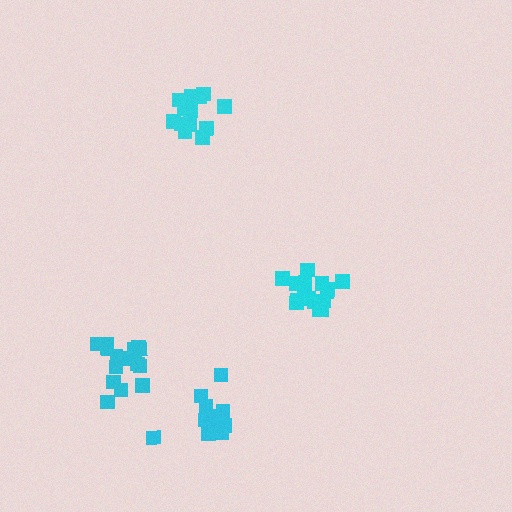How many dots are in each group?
Group 1: 14 dots, Group 2: 17 dots, Group 3: 15 dots, Group 4: 12 dots (58 total).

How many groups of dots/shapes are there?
There are 4 groups.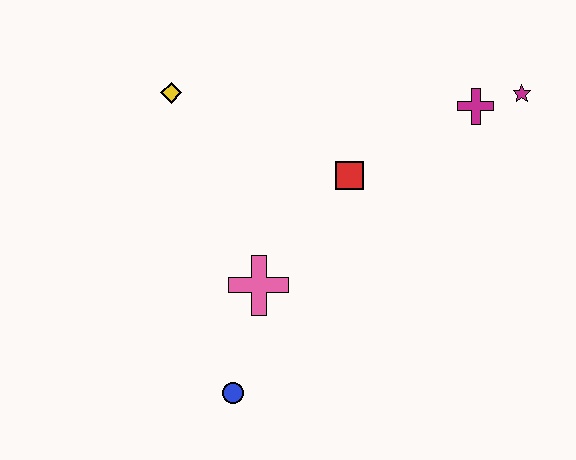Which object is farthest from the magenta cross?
The blue circle is farthest from the magenta cross.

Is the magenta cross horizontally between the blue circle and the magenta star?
Yes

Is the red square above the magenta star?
No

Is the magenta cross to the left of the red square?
No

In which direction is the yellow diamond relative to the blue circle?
The yellow diamond is above the blue circle.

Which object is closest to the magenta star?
The magenta cross is closest to the magenta star.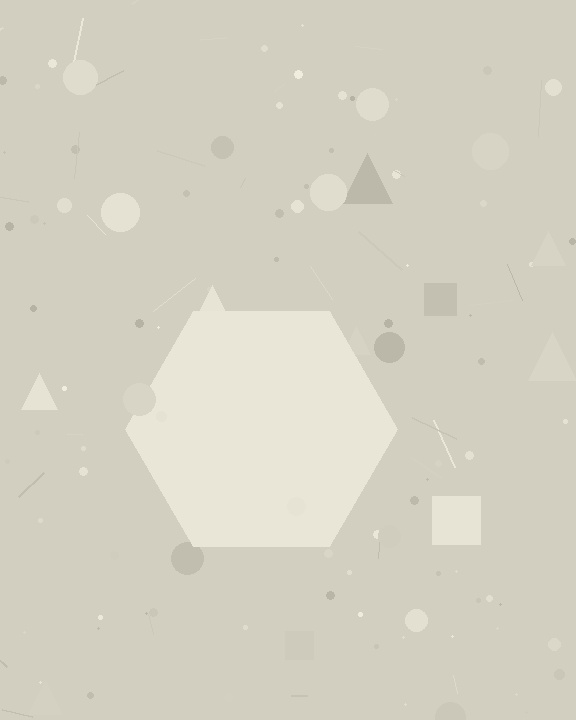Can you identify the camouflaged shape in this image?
The camouflaged shape is a hexagon.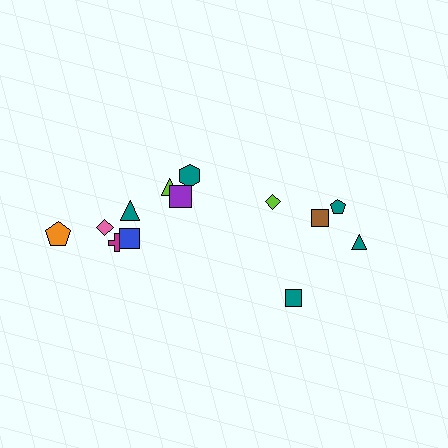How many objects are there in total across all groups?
There are 13 objects.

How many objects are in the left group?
There are 8 objects.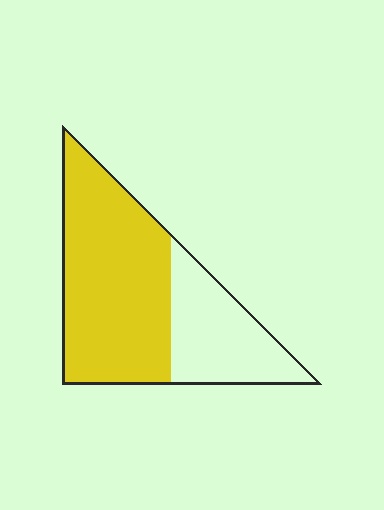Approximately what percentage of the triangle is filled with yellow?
Approximately 65%.